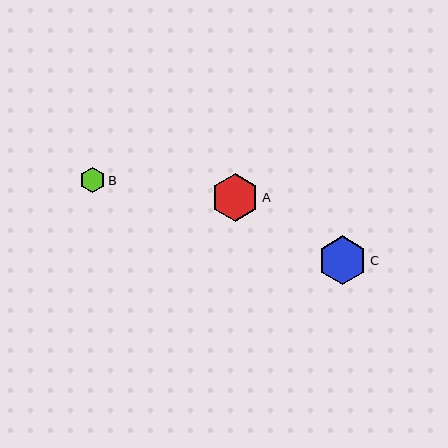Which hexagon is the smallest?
Hexagon B is the smallest with a size of approximately 25 pixels.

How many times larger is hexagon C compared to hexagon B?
Hexagon C is approximately 1.9 times the size of hexagon B.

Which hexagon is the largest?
Hexagon C is the largest with a size of approximately 48 pixels.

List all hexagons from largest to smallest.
From largest to smallest: C, A, B.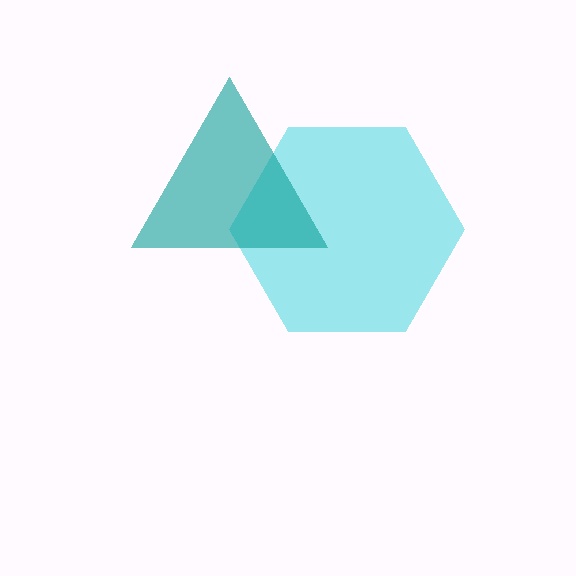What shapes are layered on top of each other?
The layered shapes are: a cyan hexagon, a teal triangle.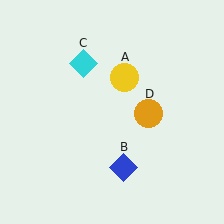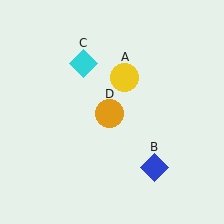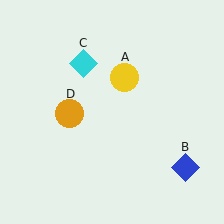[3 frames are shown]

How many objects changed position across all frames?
2 objects changed position: blue diamond (object B), orange circle (object D).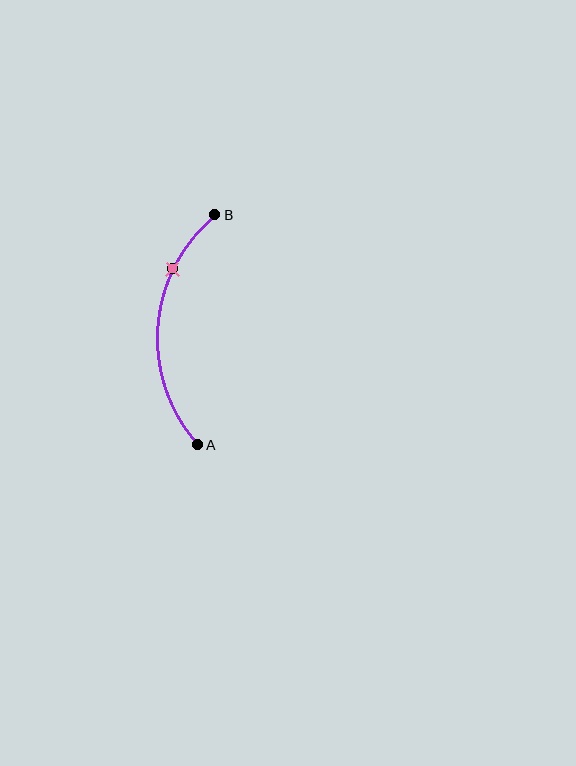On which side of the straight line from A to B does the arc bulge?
The arc bulges to the left of the straight line connecting A and B.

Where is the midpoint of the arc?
The arc midpoint is the point on the curve farthest from the straight line joining A and B. It sits to the left of that line.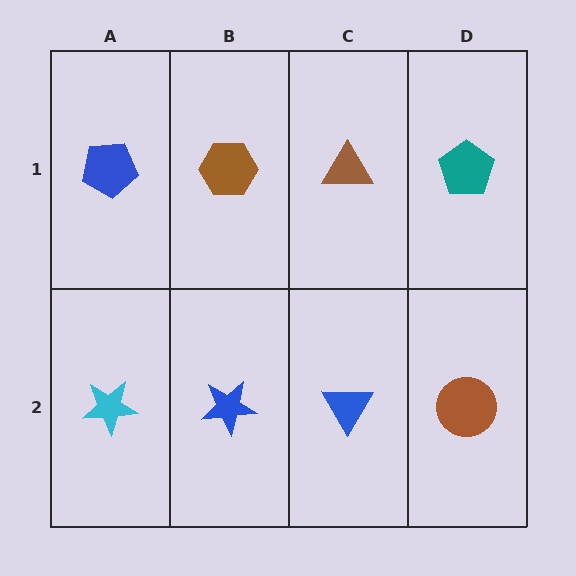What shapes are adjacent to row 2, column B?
A brown hexagon (row 1, column B), a cyan star (row 2, column A), a blue triangle (row 2, column C).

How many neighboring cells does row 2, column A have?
2.